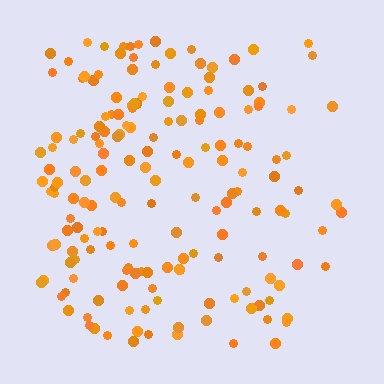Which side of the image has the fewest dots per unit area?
The right.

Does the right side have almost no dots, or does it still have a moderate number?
Still a moderate number, just noticeably fewer than the left.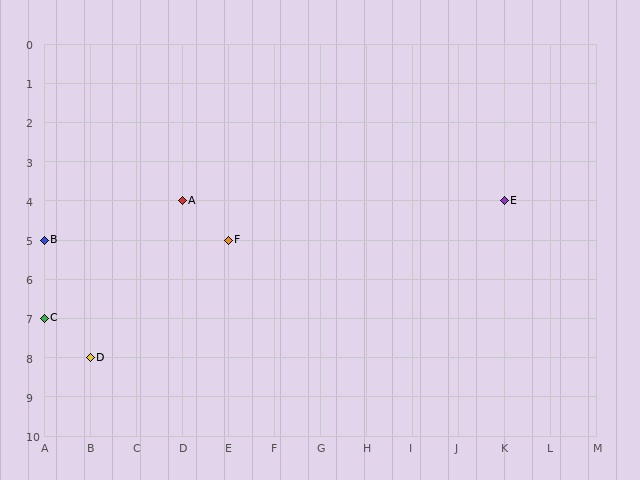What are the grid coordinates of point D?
Point D is at grid coordinates (B, 8).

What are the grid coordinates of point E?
Point E is at grid coordinates (K, 4).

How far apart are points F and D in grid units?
Points F and D are 3 columns and 3 rows apart (about 4.2 grid units diagonally).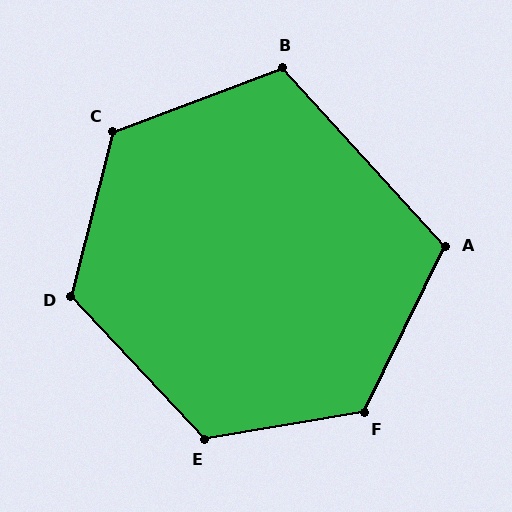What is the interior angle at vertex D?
Approximately 122 degrees (obtuse).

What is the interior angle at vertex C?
Approximately 125 degrees (obtuse).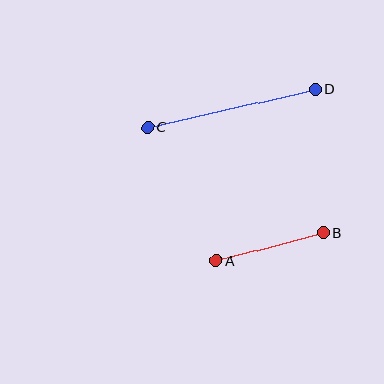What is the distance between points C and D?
The distance is approximately 172 pixels.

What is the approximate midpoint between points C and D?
The midpoint is at approximately (231, 108) pixels.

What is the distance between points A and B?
The distance is approximately 111 pixels.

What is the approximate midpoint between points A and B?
The midpoint is at approximately (270, 247) pixels.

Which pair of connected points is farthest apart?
Points C and D are farthest apart.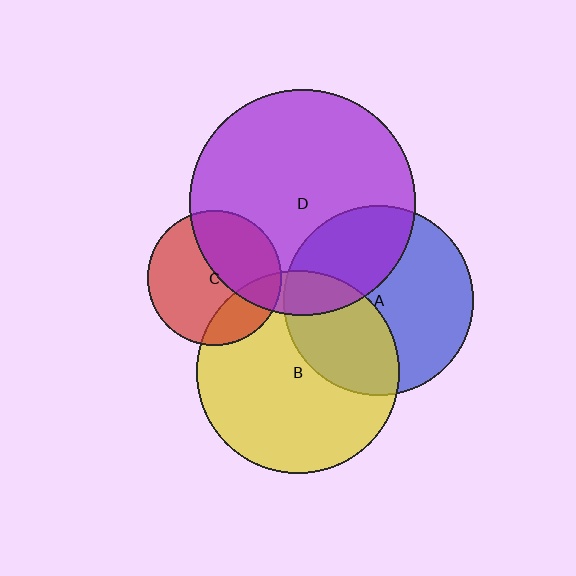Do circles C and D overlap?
Yes.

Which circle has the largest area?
Circle D (purple).